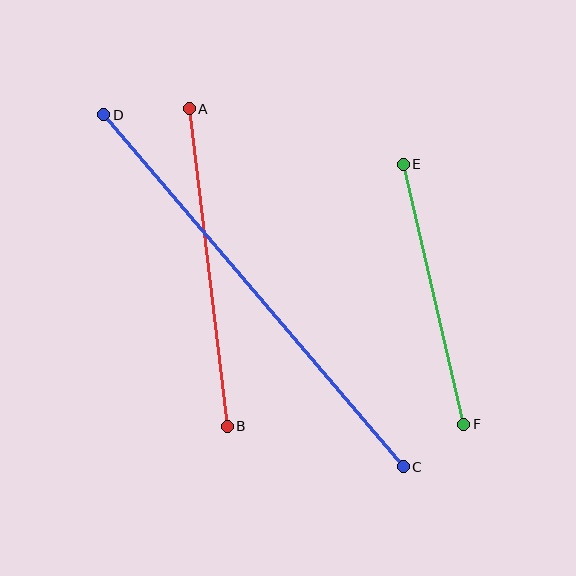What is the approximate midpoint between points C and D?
The midpoint is at approximately (253, 291) pixels.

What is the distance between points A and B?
The distance is approximately 320 pixels.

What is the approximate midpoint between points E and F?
The midpoint is at approximately (434, 294) pixels.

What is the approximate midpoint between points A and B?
The midpoint is at approximately (208, 267) pixels.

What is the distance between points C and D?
The distance is approximately 462 pixels.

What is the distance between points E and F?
The distance is approximately 267 pixels.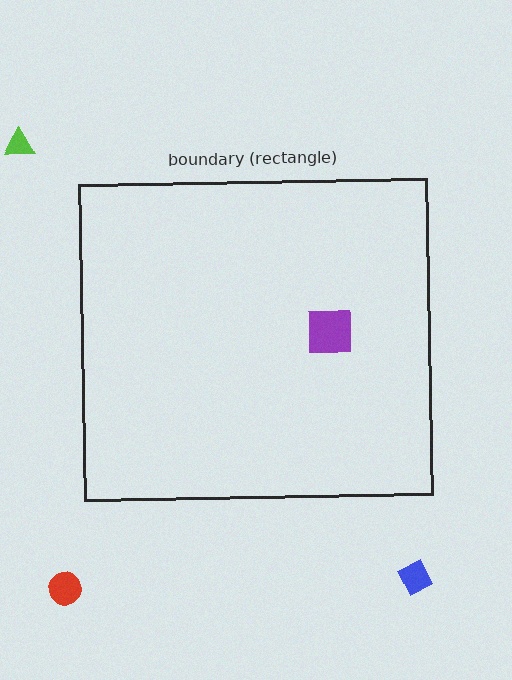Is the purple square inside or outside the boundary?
Inside.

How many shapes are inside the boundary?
1 inside, 3 outside.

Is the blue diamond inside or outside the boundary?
Outside.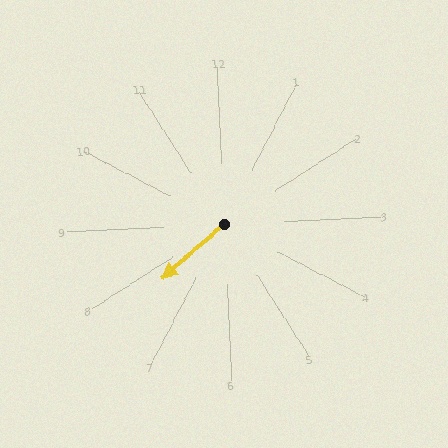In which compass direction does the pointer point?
Southwest.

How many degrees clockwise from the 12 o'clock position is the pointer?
Approximately 231 degrees.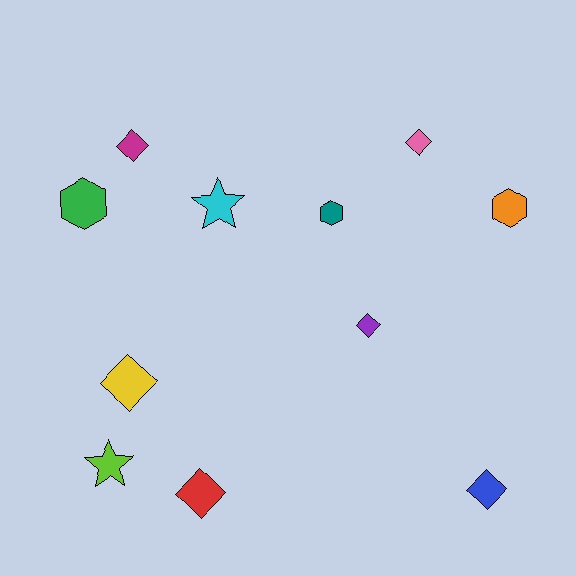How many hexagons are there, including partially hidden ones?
There are 3 hexagons.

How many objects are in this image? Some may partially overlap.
There are 11 objects.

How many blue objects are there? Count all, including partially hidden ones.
There is 1 blue object.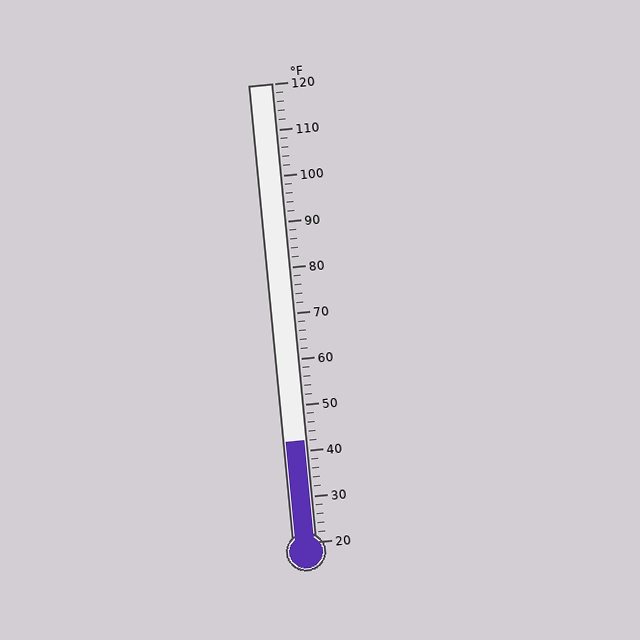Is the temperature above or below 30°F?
The temperature is above 30°F.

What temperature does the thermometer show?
The thermometer shows approximately 42°F.